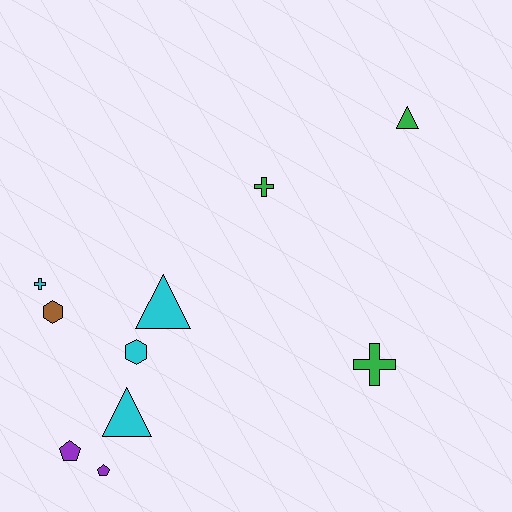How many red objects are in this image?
There are no red objects.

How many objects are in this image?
There are 10 objects.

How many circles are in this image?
There are no circles.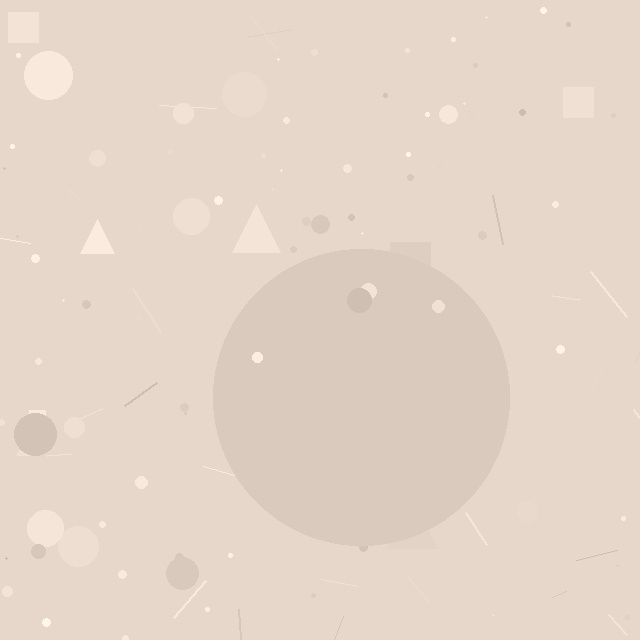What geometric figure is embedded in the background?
A circle is embedded in the background.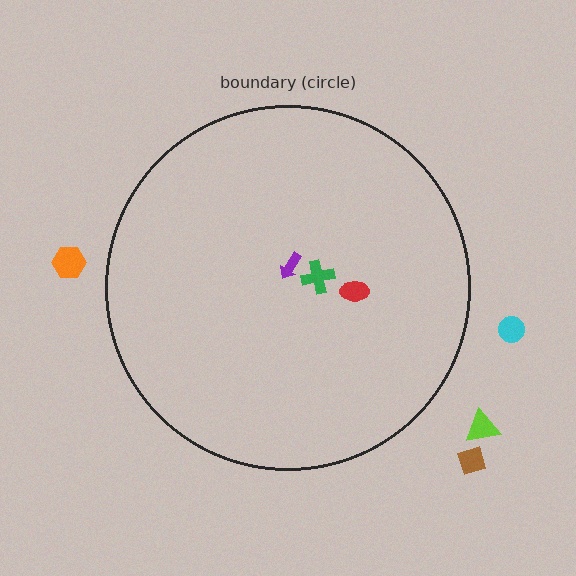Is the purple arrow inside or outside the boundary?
Inside.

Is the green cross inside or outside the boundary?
Inside.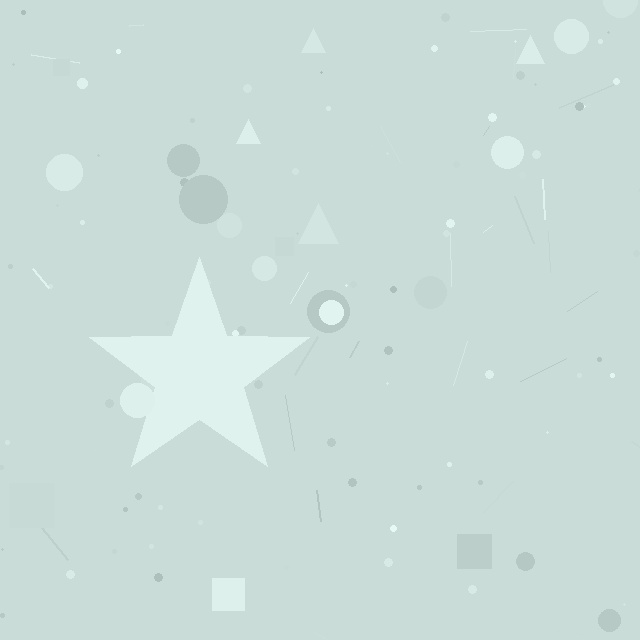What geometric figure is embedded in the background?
A star is embedded in the background.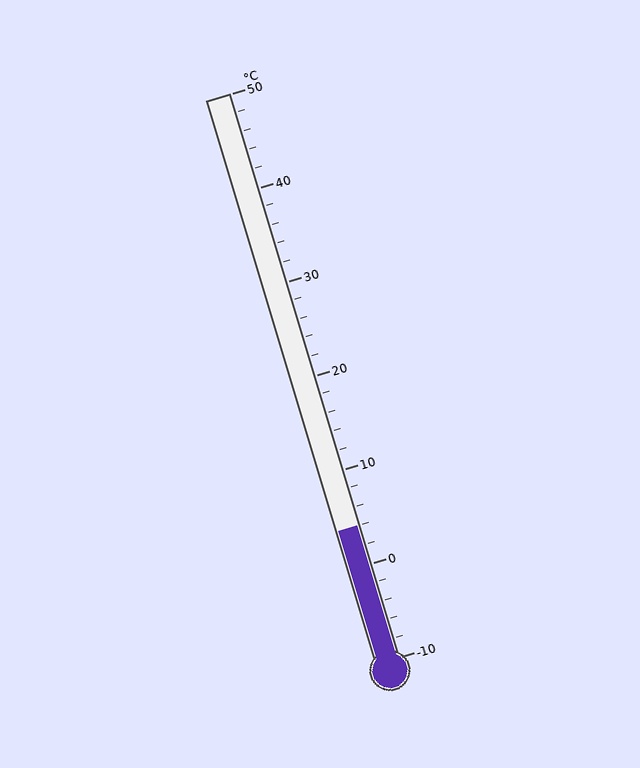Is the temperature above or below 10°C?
The temperature is below 10°C.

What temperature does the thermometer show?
The thermometer shows approximately 4°C.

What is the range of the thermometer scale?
The thermometer scale ranges from -10°C to 50°C.